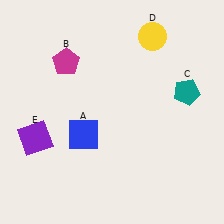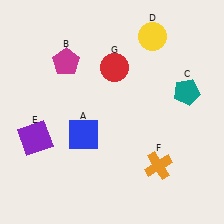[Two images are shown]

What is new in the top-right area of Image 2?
A red circle (G) was added in the top-right area of Image 2.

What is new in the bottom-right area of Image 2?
An orange cross (F) was added in the bottom-right area of Image 2.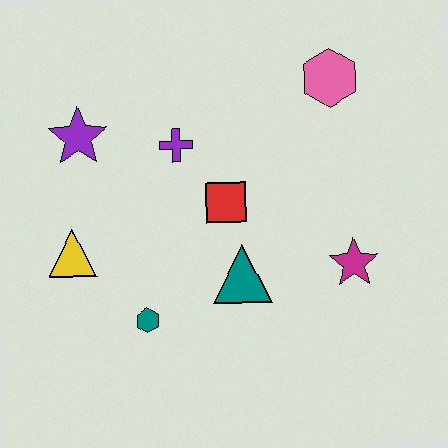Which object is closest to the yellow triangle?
The teal hexagon is closest to the yellow triangle.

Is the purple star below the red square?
No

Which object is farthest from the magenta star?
The purple star is farthest from the magenta star.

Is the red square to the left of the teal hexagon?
No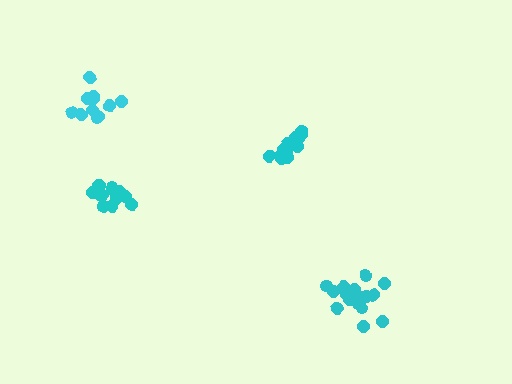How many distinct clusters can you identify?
There are 4 distinct clusters.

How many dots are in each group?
Group 1: 13 dots, Group 2: 16 dots, Group 3: 16 dots, Group 4: 11 dots (56 total).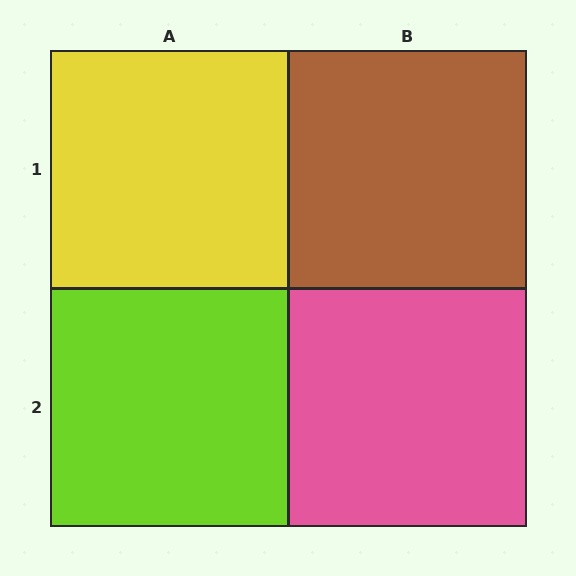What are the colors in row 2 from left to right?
Lime, pink.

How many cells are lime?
1 cell is lime.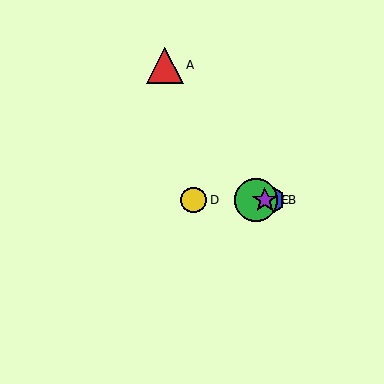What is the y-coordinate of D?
Object D is at y≈200.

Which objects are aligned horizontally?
Objects B, C, D, E are aligned horizontally.